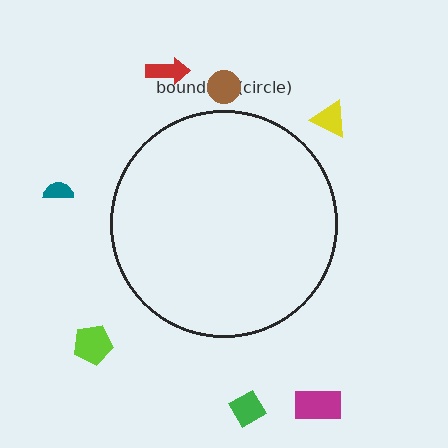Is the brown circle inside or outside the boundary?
Outside.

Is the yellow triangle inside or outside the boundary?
Outside.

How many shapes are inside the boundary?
0 inside, 7 outside.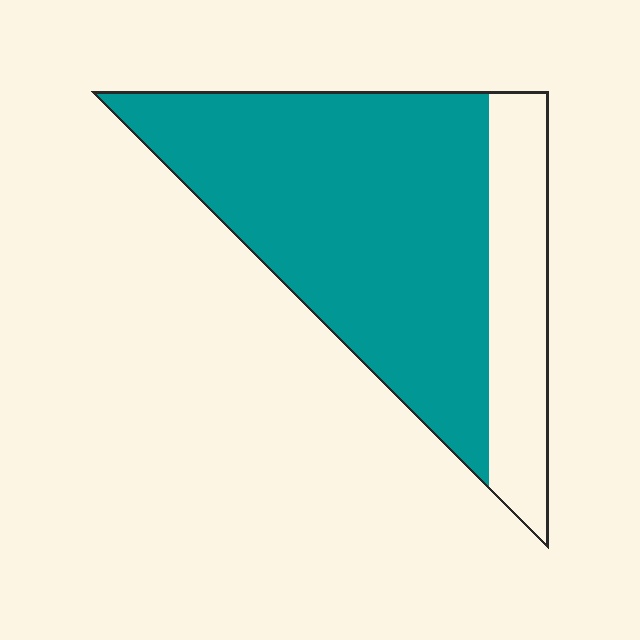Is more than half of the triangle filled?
Yes.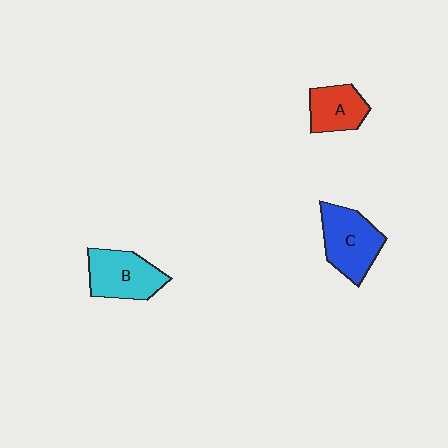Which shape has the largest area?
Shape C (blue).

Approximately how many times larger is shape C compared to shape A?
Approximately 1.4 times.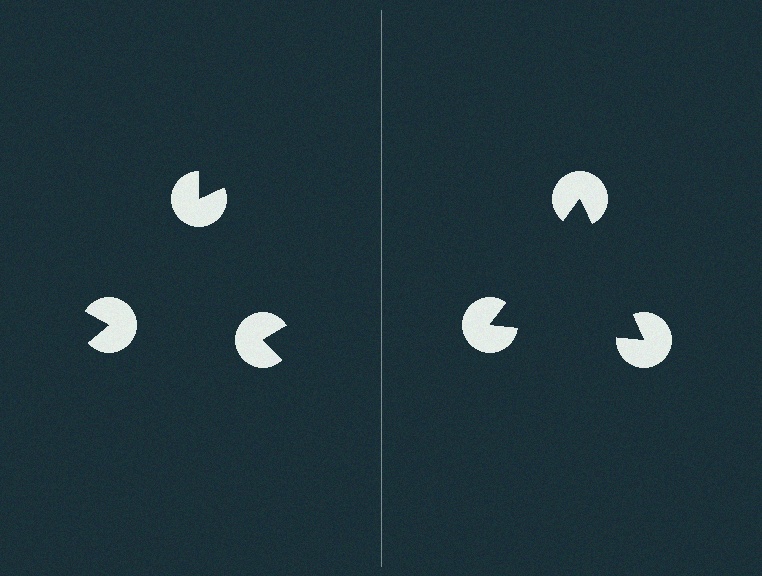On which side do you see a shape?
An illusory triangle appears on the right side. On the left side the wedge cuts are rotated, so no coherent shape forms.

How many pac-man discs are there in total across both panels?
6 — 3 on each side.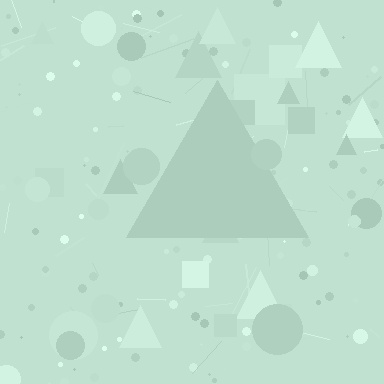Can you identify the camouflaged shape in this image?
The camouflaged shape is a triangle.